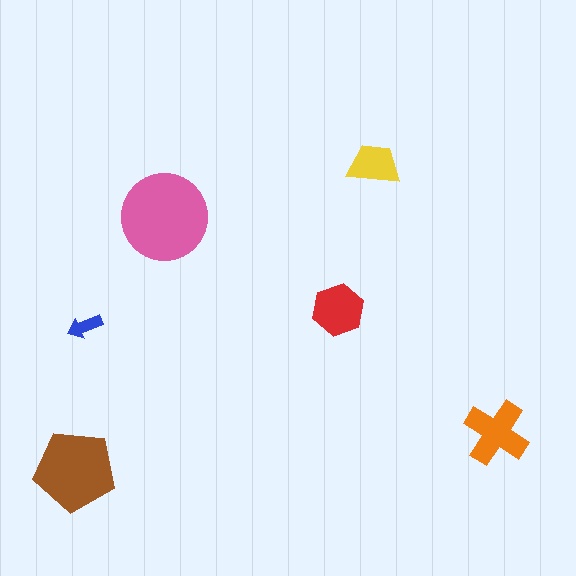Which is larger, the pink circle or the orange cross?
The pink circle.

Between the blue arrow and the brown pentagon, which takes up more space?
The brown pentagon.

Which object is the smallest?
The blue arrow.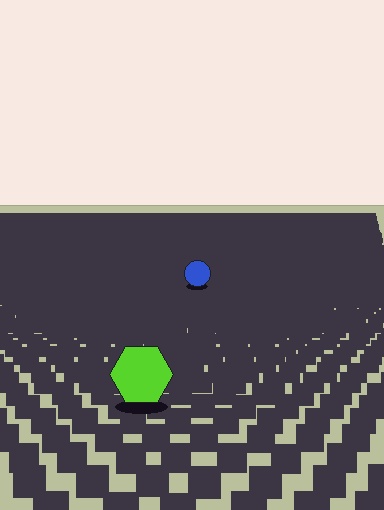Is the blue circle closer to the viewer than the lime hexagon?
No. The lime hexagon is closer — you can tell from the texture gradient: the ground texture is coarser near it.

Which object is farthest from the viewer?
The blue circle is farthest from the viewer. It appears smaller and the ground texture around it is denser.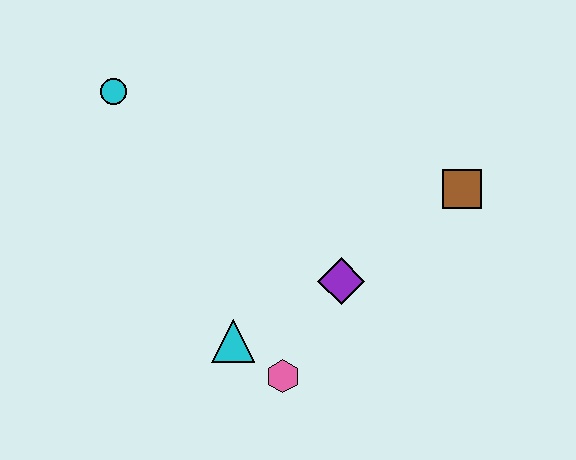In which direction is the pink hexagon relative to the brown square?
The pink hexagon is below the brown square.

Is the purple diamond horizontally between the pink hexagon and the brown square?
Yes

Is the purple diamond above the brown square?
No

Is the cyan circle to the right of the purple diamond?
No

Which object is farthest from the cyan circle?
The brown square is farthest from the cyan circle.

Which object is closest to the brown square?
The purple diamond is closest to the brown square.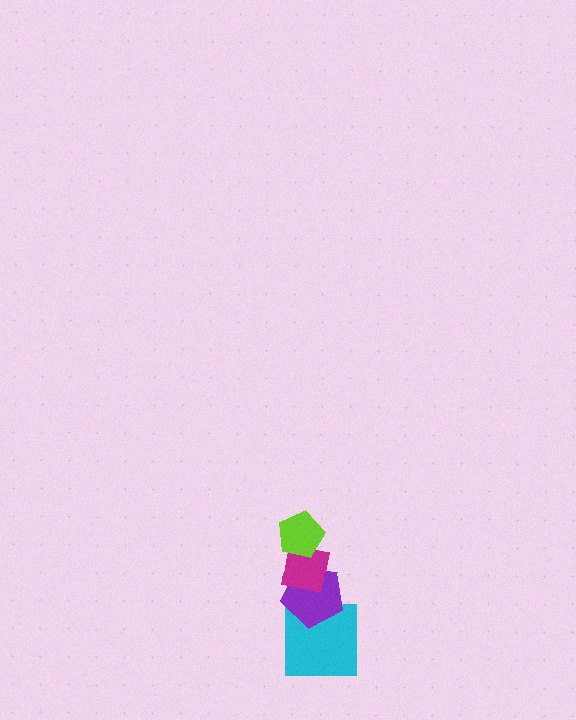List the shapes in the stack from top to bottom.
From top to bottom: the lime pentagon, the magenta square, the purple pentagon, the cyan square.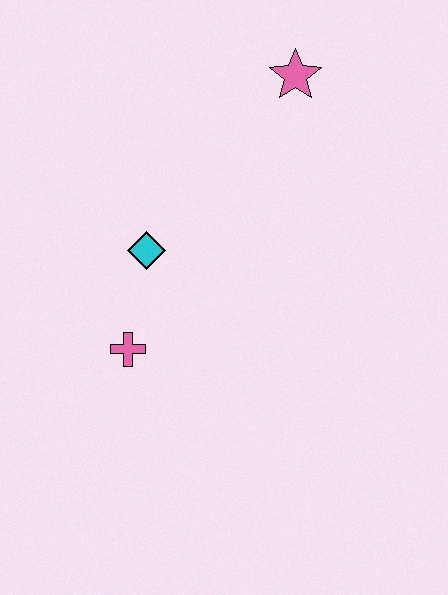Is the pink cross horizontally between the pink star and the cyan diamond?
No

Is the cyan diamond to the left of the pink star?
Yes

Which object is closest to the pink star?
The cyan diamond is closest to the pink star.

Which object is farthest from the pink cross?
The pink star is farthest from the pink cross.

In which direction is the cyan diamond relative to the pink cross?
The cyan diamond is above the pink cross.